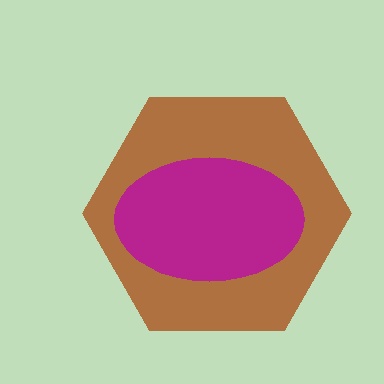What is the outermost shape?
The brown hexagon.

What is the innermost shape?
The magenta ellipse.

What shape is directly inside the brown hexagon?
The magenta ellipse.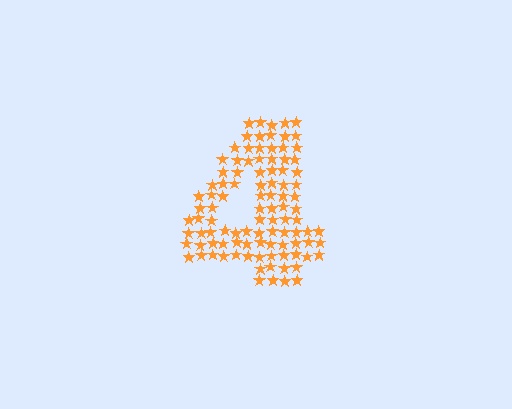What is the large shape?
The large shape is the digit 4.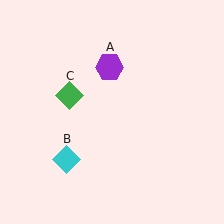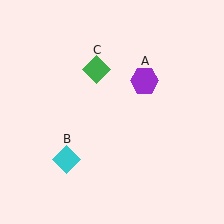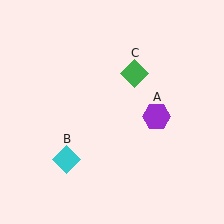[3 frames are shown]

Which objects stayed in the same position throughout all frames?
Cyan diamond (object B) remained stationary.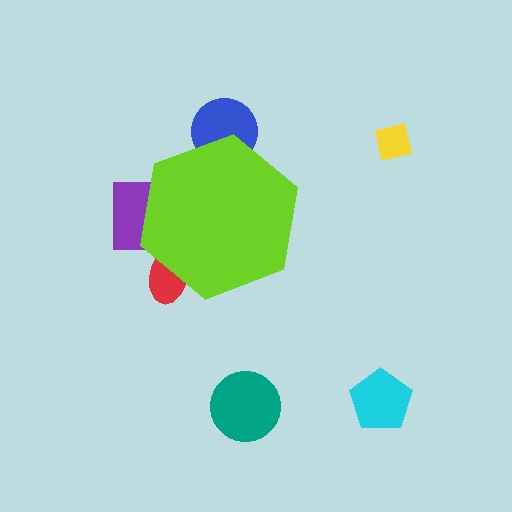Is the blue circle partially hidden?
Yes, the blue circle is partially hidden behind the lime hexagon.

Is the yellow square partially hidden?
No, the yellow square is fully visible.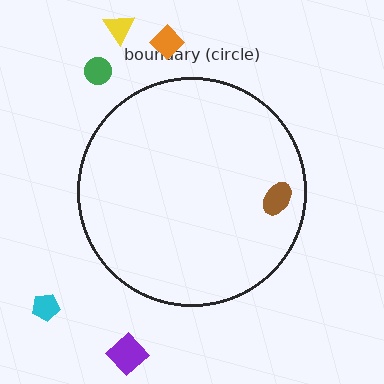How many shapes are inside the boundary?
1 inside, 5 outside.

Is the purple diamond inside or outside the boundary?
Outside.